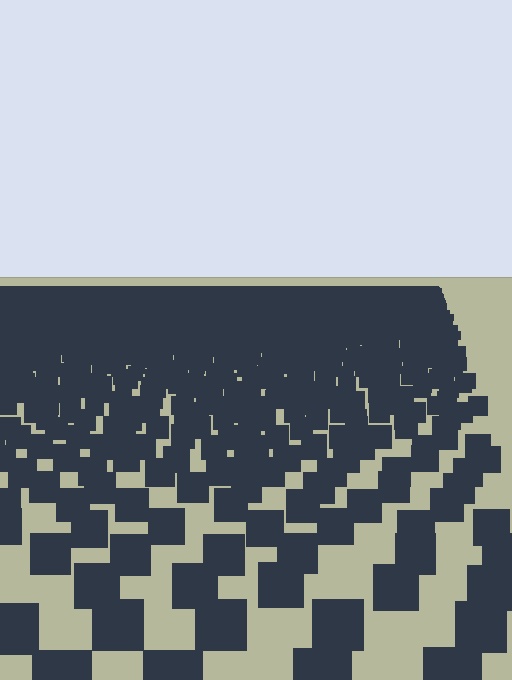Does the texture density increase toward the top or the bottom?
Density increases toward the top.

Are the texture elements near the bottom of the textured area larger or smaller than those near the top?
Larger. Near the bottom, elements are closer to the viewer and appear at a bigger on-screen size.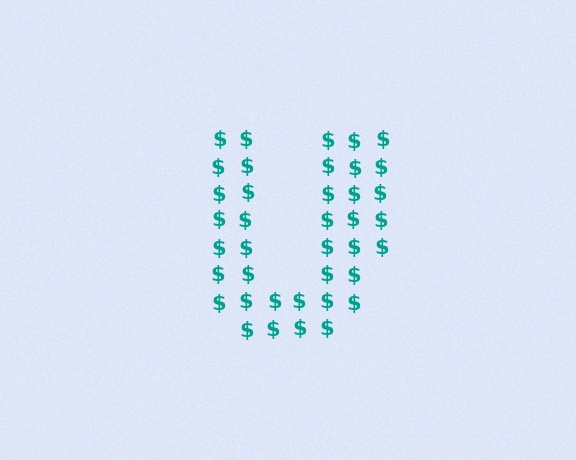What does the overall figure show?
The overall figure shows the letter U.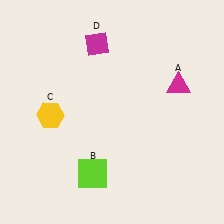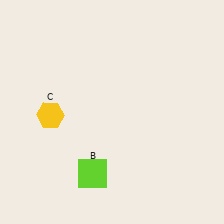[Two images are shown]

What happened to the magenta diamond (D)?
The magenta diamond (D) was removed in Image 2. It was in the top-left area of Image 1.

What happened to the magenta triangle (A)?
The magenta triangle (A) was removed in Image 2. It was in the top-right area of Image 1.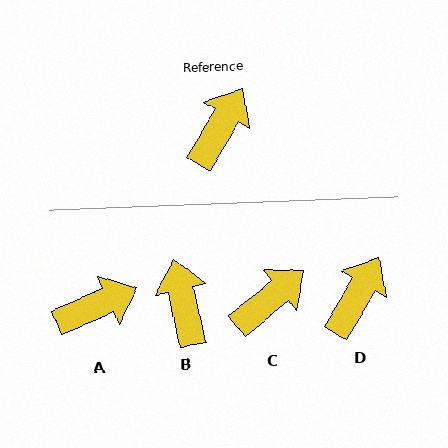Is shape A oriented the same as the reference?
No, it is off by about 36 degrees.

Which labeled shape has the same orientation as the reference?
D.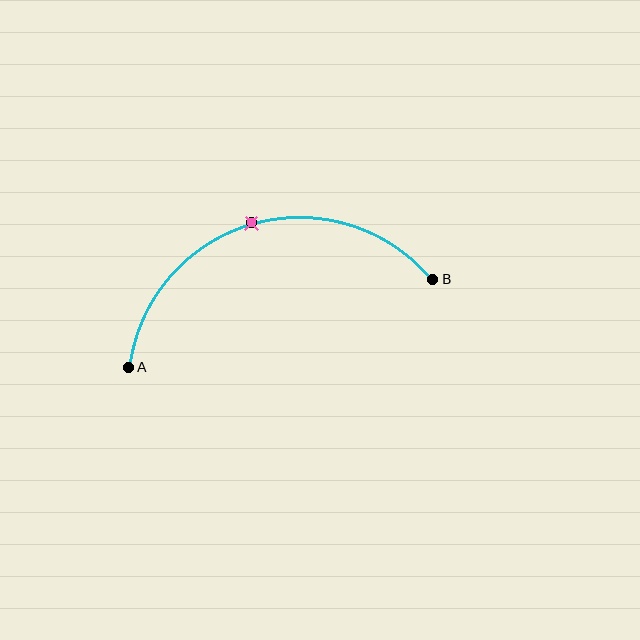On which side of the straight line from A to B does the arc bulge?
The arc bulges above the straight line connecting A and B.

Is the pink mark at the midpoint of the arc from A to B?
Yes. The pink mark lies on the arc at equal arc-length from both A and B — it is the arc midpoint.